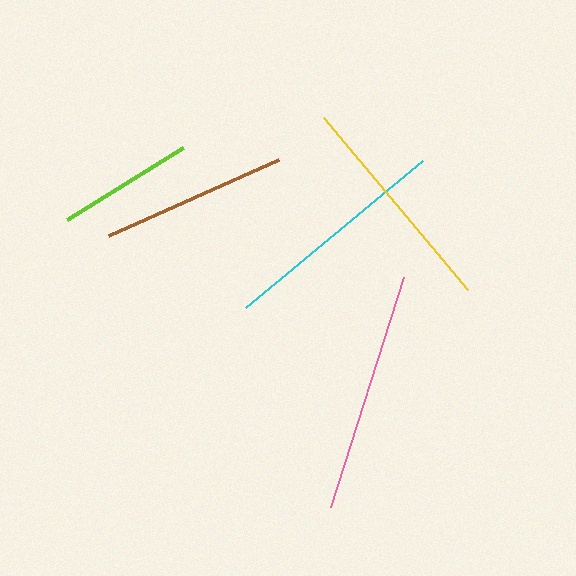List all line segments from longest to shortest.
From longest to shortest: pink, cyan, yellow, brown, lime.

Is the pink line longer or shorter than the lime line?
The pink line is longer than the lime line.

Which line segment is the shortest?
The lime line is the shortest at approximately 137 pixels.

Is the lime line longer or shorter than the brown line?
The brown line is longer than the lime line.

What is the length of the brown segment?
The brown segment is approximately 187 pixels long.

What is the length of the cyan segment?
The cyan segment is approximately 230 pixels long.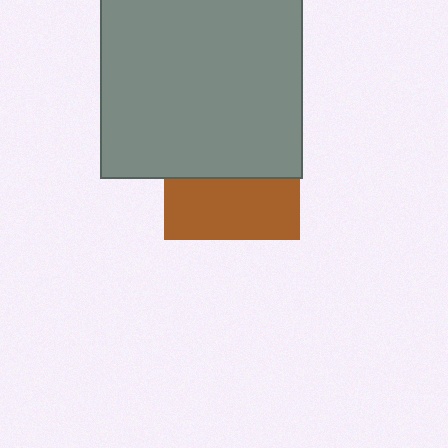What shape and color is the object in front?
The object in front is a gray square.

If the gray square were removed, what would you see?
You would see the complete brown square.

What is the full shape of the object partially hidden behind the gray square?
The partially hidden object is a brown square.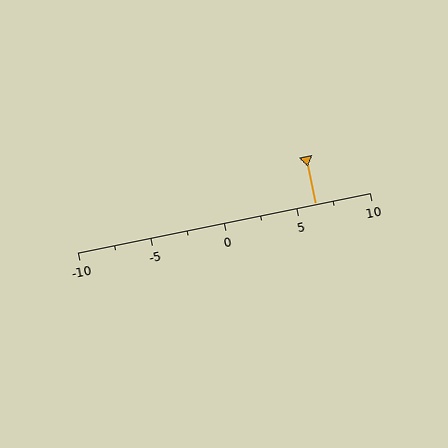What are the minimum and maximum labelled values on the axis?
The axis runs from -10 to 10.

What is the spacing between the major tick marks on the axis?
The major ticks are spaced 5 apart.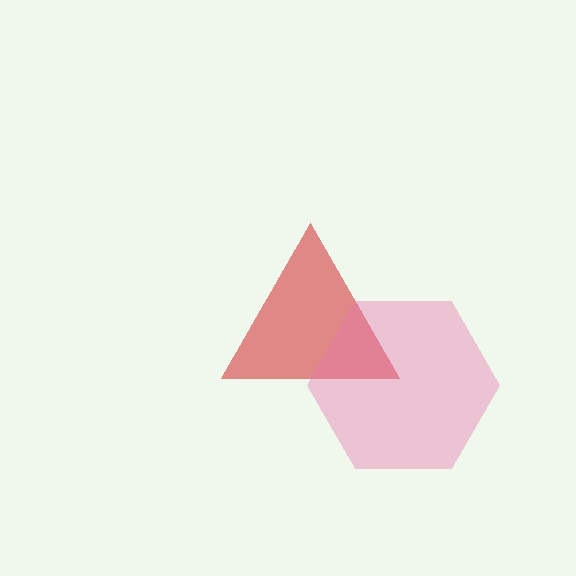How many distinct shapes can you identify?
There are 2 distinct shapes: a red triangle, a pink hexagon.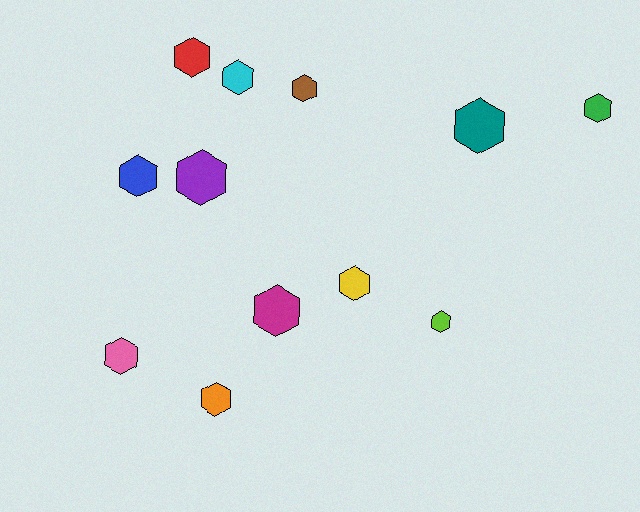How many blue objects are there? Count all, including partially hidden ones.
There is 1 blue object.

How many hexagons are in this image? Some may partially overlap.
There are 12 hexagons.